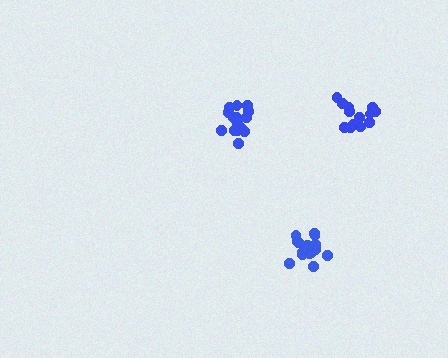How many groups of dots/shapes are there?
There are 3 groups.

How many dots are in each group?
Group 1: 16 dots, Group 2: 16 dots, Group 3: 13 dots (45 total).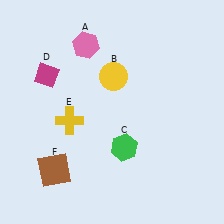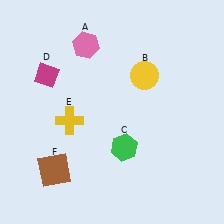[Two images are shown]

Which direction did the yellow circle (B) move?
The yellow circle (B) moved right.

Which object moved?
The yellow circle (B) moved right.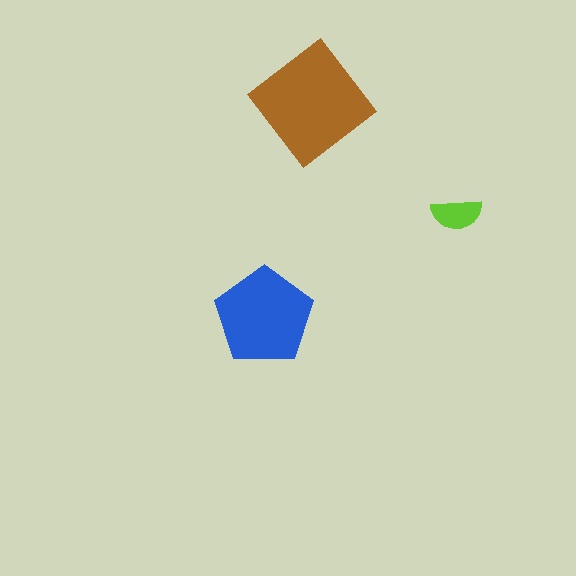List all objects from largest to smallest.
The brown diamond, the blue pentagon, the lime semicircle.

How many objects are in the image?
There are 3 objects in the image.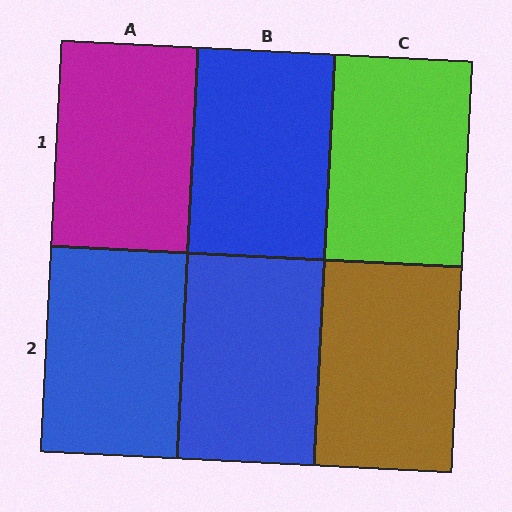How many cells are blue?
3 cells are blue.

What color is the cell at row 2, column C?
Brown.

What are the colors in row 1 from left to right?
Magenta, blue, lime.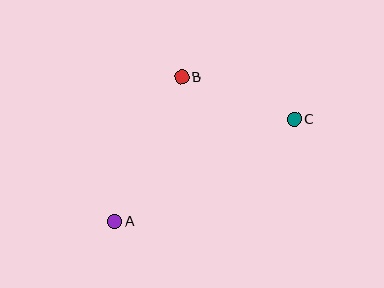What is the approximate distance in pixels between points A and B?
The distance between A and B is approximately 160 pixels.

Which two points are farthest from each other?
Points A and C are farthest from each other.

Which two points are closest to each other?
Points B and C are closest to each other.